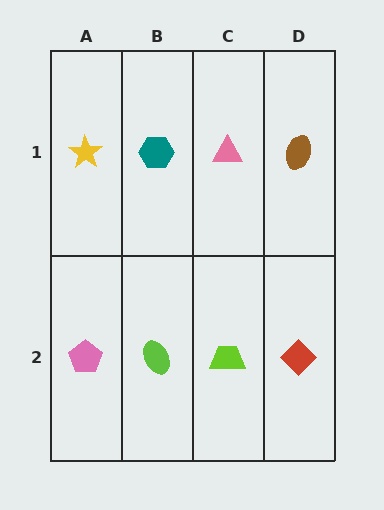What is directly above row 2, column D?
A brown ellipse.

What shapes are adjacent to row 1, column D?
A red diamond (row 2, column D), a pink triangle (row 1, column C).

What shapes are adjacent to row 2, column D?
A brown ellipse (row 1, column D), a lime trapezoid (row 2, column C).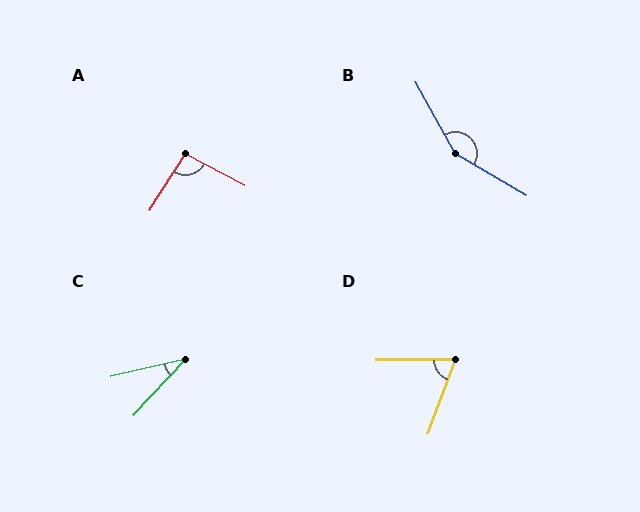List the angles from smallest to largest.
C (34°), D (69°), A (94°), B (150°).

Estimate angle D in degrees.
Approximately 69 degrees.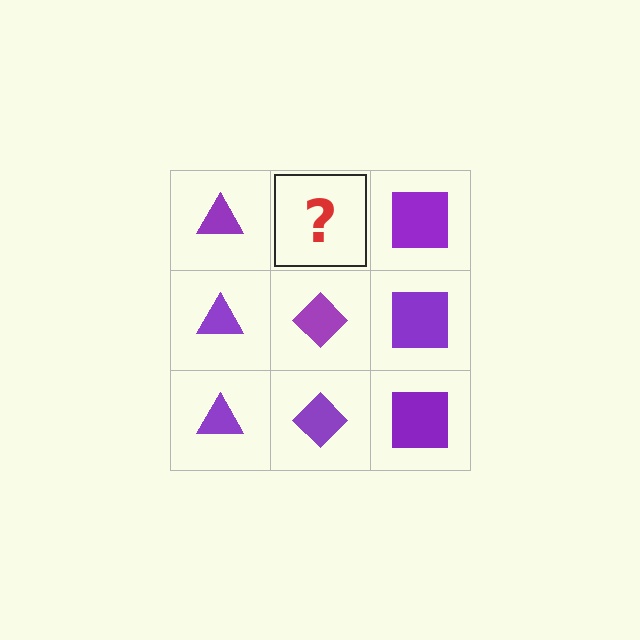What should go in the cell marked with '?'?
The missing cell should contain a purple diamond.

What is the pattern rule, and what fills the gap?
The rule is that each column has a consistent shape. The gap should be filled with a purple diamond.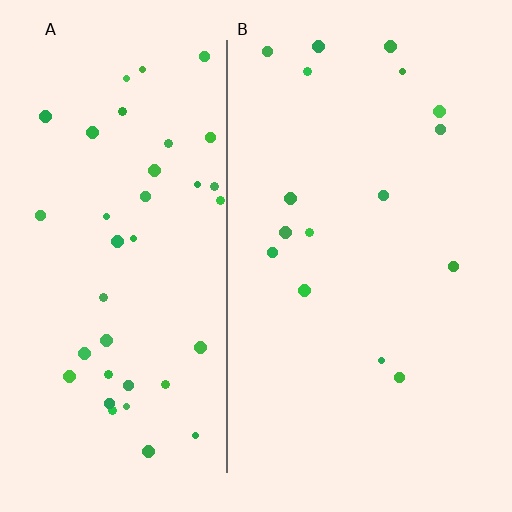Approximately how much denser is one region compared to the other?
Approximately 2.5× — region A over region B.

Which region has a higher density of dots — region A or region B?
A (the left).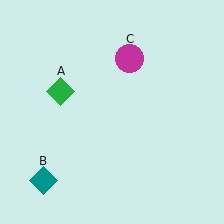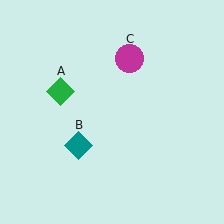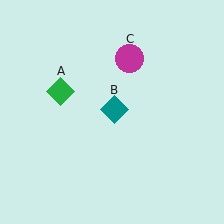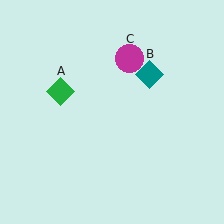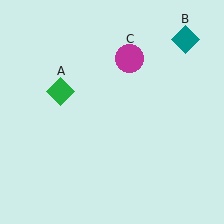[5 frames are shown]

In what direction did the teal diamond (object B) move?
The teal diamond (object B) moved up and to the right.